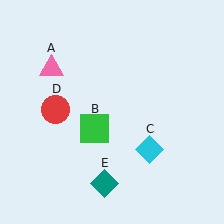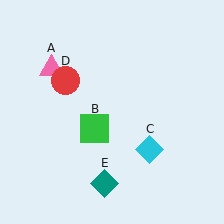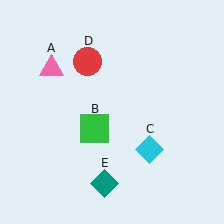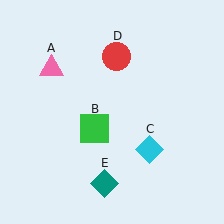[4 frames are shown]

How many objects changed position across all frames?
1 object changed position: red circle (object D).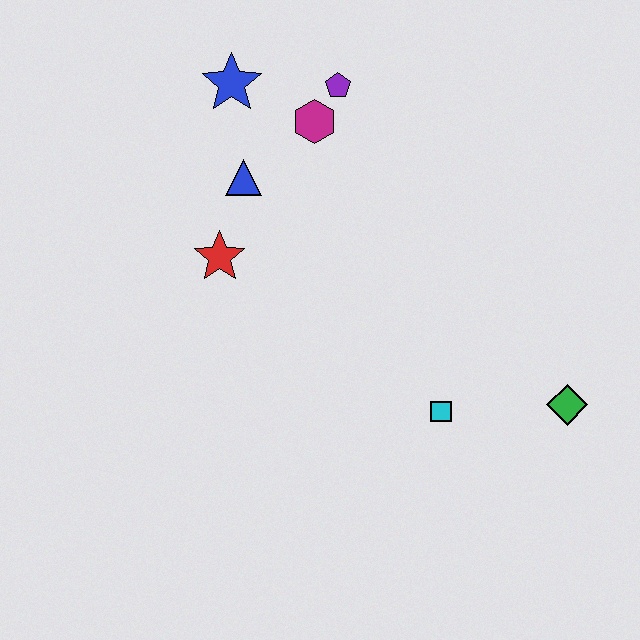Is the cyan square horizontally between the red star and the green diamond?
Yes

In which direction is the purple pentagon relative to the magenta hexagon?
The purple pentagon is above the magenta hexagon.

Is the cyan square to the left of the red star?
No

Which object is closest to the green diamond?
The cyan square is closest to the green diamond.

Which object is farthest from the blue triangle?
The green diamond is farthest from the blue triangle.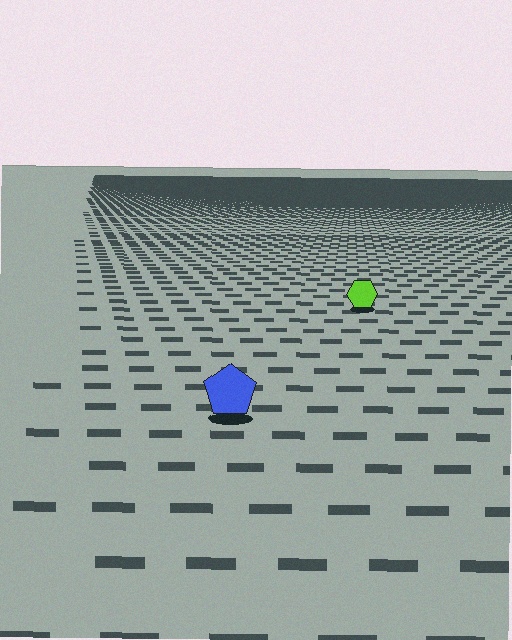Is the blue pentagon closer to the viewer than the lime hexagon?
Yes. The blue pentagon is closer — you can tell from the texture gradient: the ground texture is coarser near it.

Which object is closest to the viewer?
The blue pentagon is closest. The texture marks near it are larger and more spread out.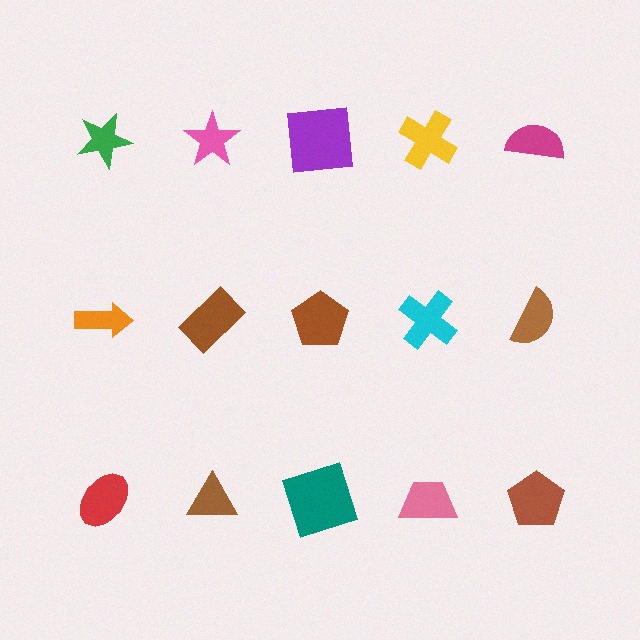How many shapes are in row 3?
5 shapes.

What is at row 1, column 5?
A magenta semicircle.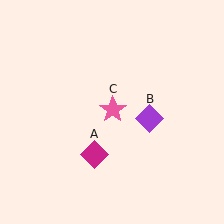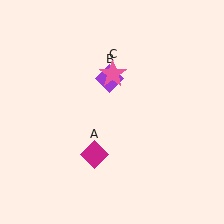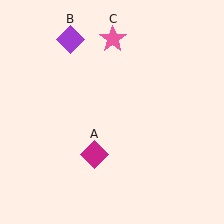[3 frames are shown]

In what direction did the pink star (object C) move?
The pink star (object C) moved up.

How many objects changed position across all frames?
2 objects changed position: purple diamond (object B), pink star (object C).